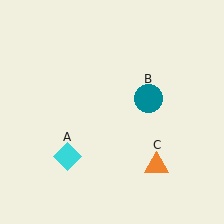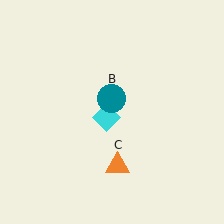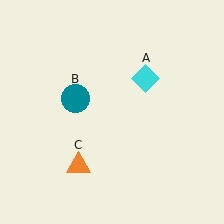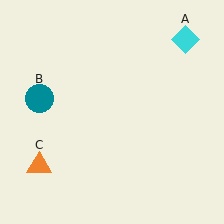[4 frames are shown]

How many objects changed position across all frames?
3 objects changed position: cyan diamond (object A), teal circle (object B), orange triangle (object C).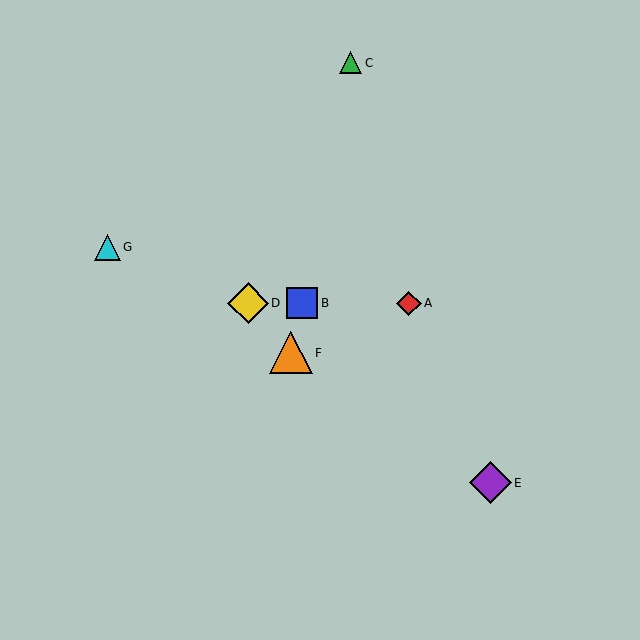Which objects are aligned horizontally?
Objects A, B, D are aligned horizontally.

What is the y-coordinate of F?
Object F is at y≈353.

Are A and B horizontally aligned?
Yes, both are at y≈303.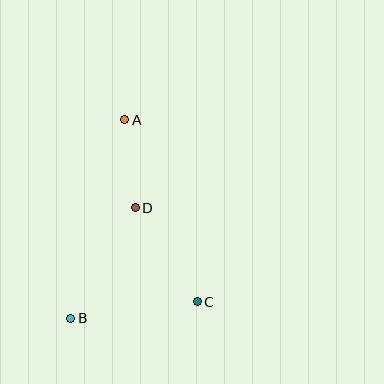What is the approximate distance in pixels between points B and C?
The distance between B and C is approximately 127 pixels.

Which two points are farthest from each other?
Points A and B are farthest from each other.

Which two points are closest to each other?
Points A and D are closest to each other.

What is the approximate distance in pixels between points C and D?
The distance between C and D is approximately 112 pixels.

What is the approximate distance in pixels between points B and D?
The distance between B and D is approximately 128 pixels.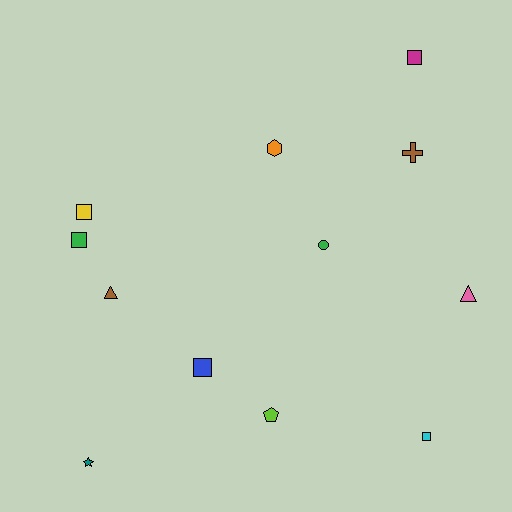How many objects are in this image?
There are 12 objects.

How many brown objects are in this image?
There are 2 brown objects.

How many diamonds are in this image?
There are no diamonds.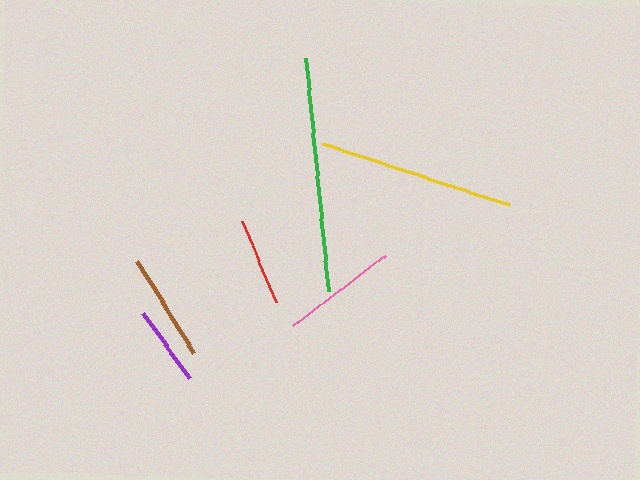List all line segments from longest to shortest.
From longest to shortest: green, yellow, pink, brown, red, purple.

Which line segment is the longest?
The green line is the longest at approximately 235 pixels.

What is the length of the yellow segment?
The yellow segment is approximately 197 pixels long.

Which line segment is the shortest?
The purple line is the shortest at approximately 80 pixels.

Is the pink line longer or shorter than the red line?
The pink line is longer than the red line.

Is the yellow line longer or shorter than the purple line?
The yellow line is longer than the purple line.